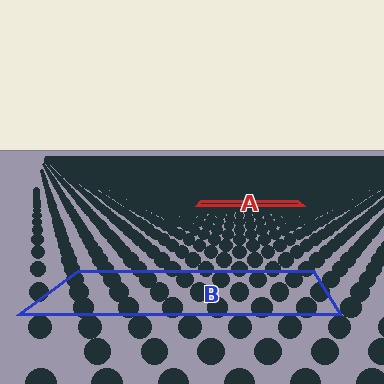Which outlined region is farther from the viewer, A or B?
Region A is farther from the viewer — the texture elements inside it appear smaller and more densely packed.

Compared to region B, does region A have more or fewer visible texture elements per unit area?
Region A has more texture elements per unit area — they are packed more densely because it is farther away.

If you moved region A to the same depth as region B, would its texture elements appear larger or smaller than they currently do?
They would appear larger. At a closer depth, the same texture elements are projected at a bigger on-screen size.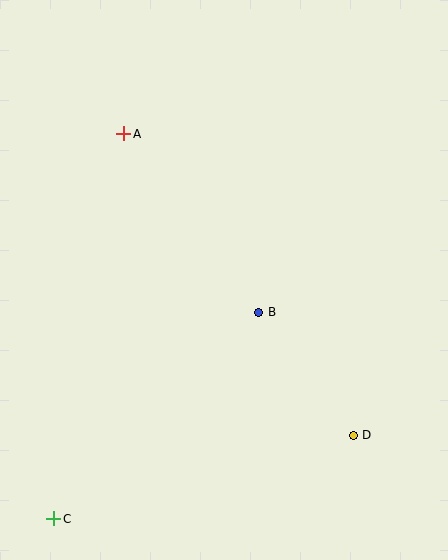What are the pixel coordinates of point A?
Point A is at (124, 134).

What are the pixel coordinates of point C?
Point C is at (54, 519).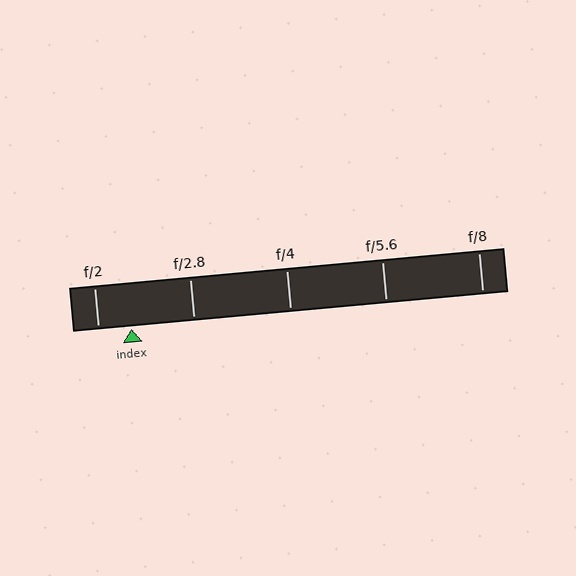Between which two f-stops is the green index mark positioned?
The index mark is between f/2 and f/2.8.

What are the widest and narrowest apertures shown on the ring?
The widest aperture shown is f/2 and the narrowest is f/8.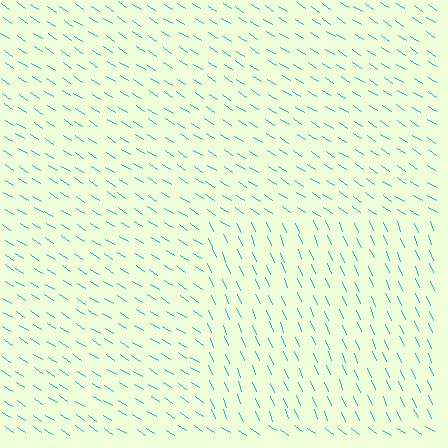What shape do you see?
I see a rectangle.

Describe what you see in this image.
The image is filled with small cyan line segments. A rectangle region in the image has lines oriented differently from the surrounding lines, creating a visible texture boundary.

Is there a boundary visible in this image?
Yes, there is a texture boundary formed by a change in line orientation.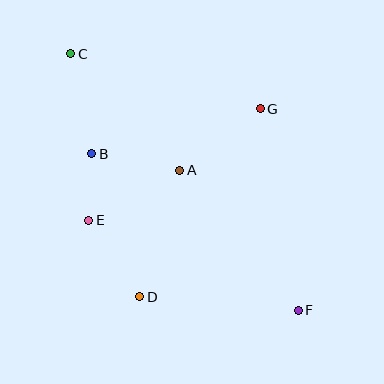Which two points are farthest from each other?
Points C and F are farthest from each other.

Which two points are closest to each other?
Points B and E are closest to each other.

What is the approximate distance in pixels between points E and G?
The distance between E and G is approximately 204 pixels.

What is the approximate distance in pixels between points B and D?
The distance between B and D is approximately 151 pixels.